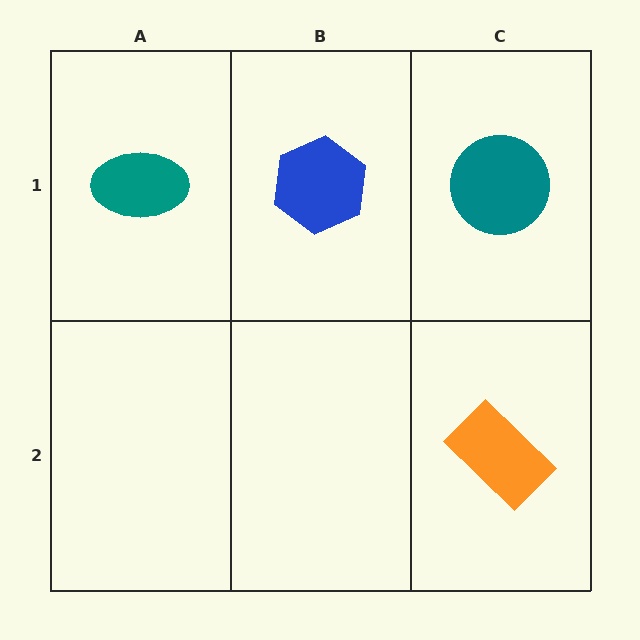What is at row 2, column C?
An orange rectangle.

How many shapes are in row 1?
3 shapes.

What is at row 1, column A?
A teal ellipse.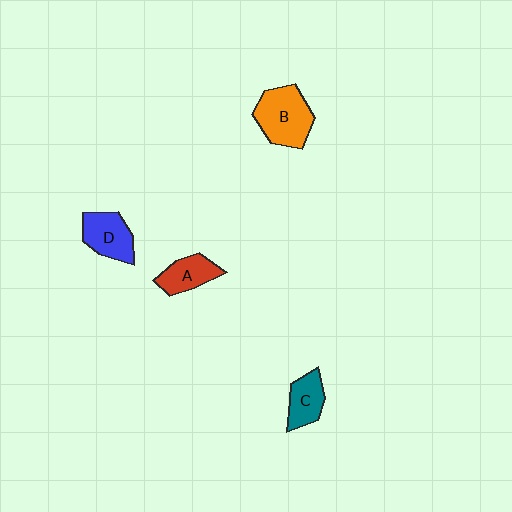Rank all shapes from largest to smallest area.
From largest to smallest: B (orange), D (blue), A (red), C (teal).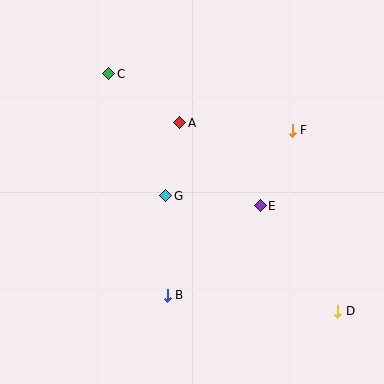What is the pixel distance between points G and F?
The distance between G and F is 142 pixels.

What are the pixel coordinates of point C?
Point C is at (109, 74).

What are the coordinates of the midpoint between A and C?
The midpoint between A and C is at (144, 98).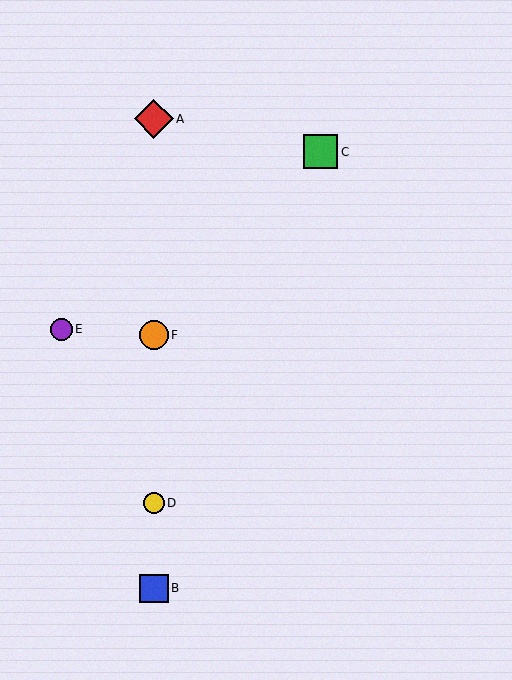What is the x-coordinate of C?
Object C is at x≈321.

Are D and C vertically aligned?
No, D is at x≈154 and C is at x≈321.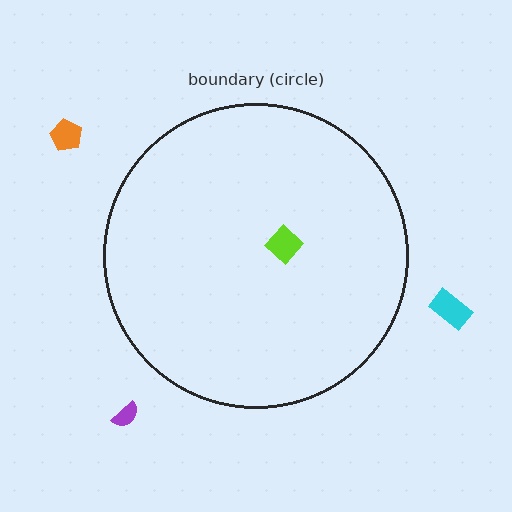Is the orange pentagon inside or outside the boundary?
Outside.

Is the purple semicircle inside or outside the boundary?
Outside.